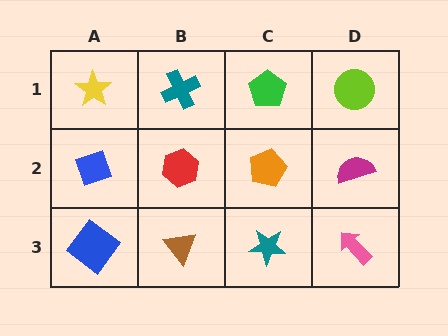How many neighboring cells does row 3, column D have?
2.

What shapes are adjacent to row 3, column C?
An orange pentagon (row 2, column C), a brown triangle (row 3, column B), a pink arrow (row 3, column D).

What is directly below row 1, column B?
A red hexagon.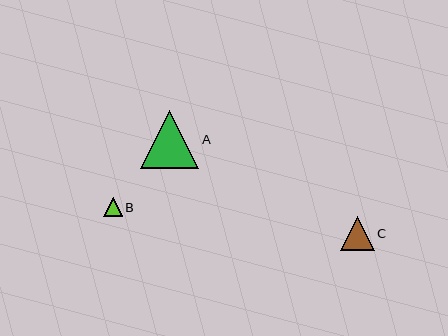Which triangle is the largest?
Triangle A is the largest with a size of approximately 58 pixels.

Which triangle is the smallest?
Triangle B is the smallest with a size of approximately 18 pixels.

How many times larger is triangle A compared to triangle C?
Triangle A is approximately 1.7 times the size of triangle C.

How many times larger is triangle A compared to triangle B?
Triangle A is approximately 3.2 times the size of triangle B.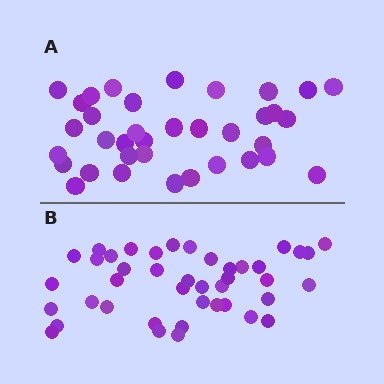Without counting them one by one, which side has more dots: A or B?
Region B (the bottom region) has more dots.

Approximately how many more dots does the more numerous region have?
Region B has about 6 more dots than region A.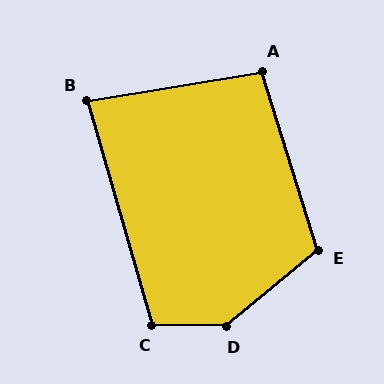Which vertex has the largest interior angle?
D, at approximately 139 degrees.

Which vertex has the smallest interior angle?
B, at approximately 83 degrees.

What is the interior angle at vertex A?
Approximately 98 degrees (obtuse).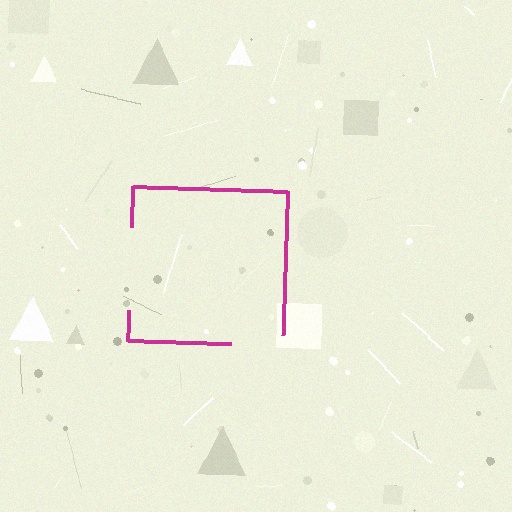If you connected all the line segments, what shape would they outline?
They would outline a square.